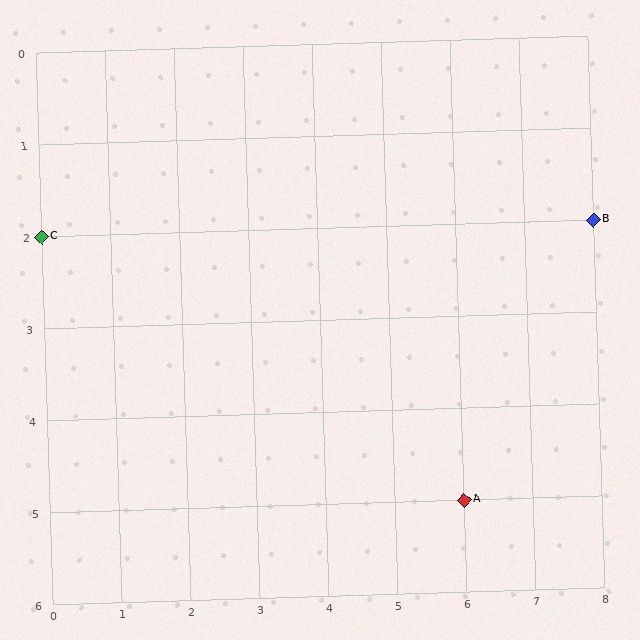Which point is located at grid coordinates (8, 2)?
Point B is at (8, 2).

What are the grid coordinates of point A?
Point A is at grid coordinates (6, 5).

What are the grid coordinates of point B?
Point B is at grid coordinates (8, 2).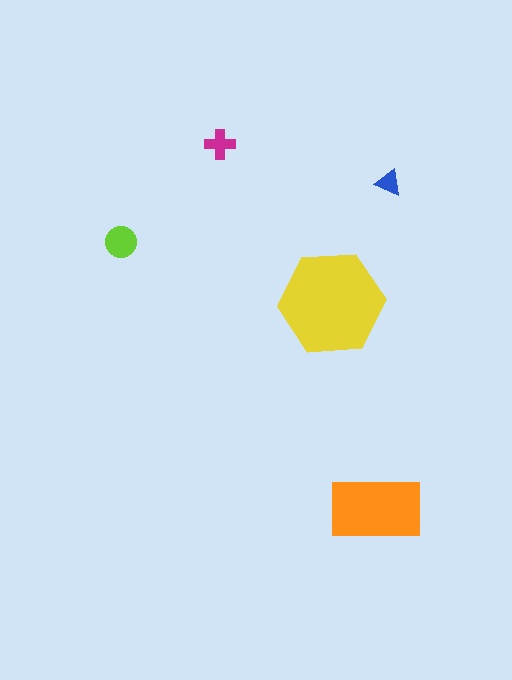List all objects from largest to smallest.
The yellow hexagon, the orange rectangle, the lime circle, the magenta cross, the blue triangle.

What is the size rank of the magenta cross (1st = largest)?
4th.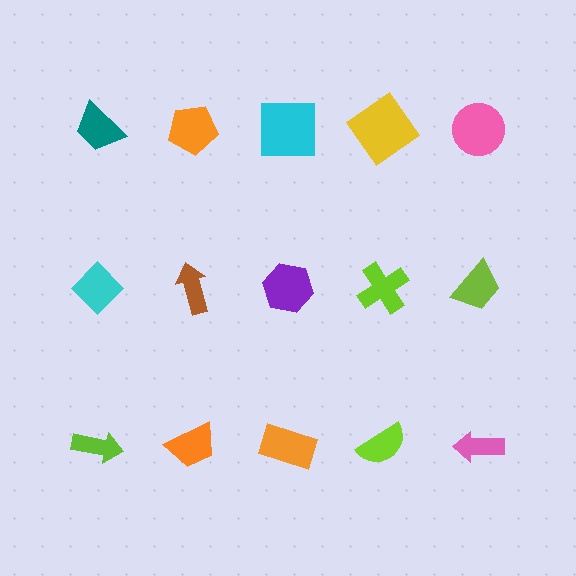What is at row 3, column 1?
A lime arrow.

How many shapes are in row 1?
5 shapes.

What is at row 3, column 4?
A lime semicircle.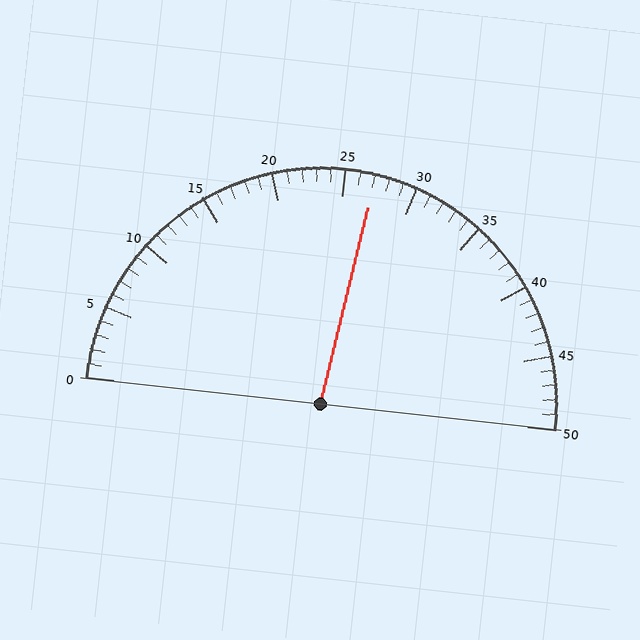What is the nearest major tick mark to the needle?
The nearest major tick mark is 25.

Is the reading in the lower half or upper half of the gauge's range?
The reading is in the upper half of the range (0 to 50).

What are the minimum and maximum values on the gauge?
The gauge ranges from 0 to 50.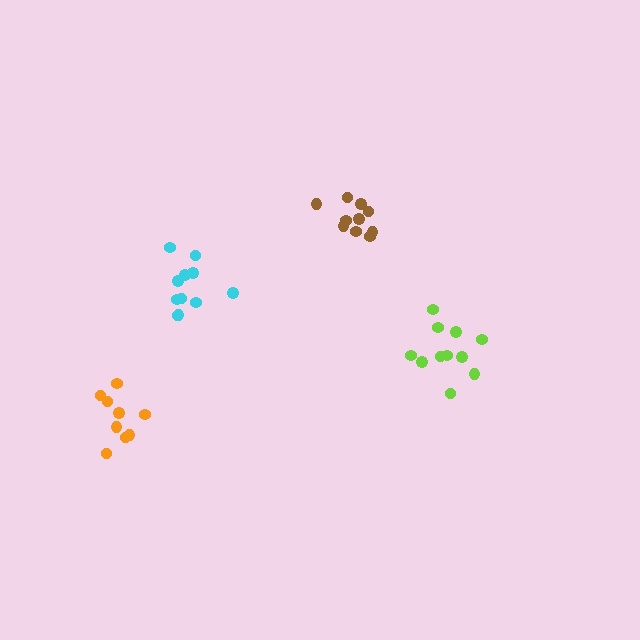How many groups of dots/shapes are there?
There are 4 groups.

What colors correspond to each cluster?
The clusters are colored: cyan, brown, orange, lime.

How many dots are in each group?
Group 1: 11 dots, Group 2: 10 dots, Group 3: 9 dots, Group 4: 11 dots (41 total).